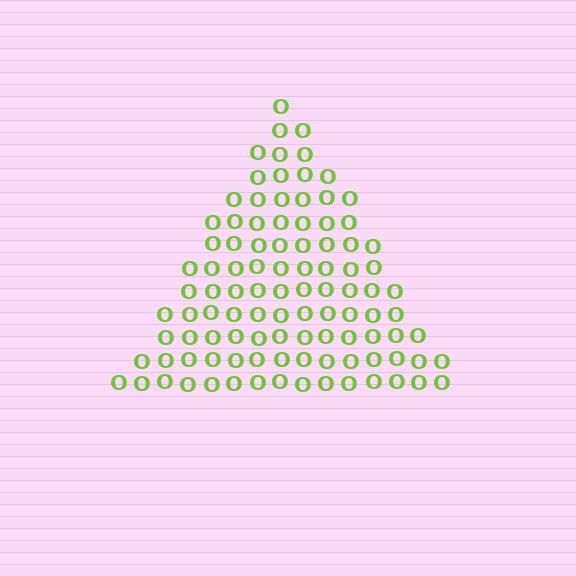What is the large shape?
The large shape is a triangle.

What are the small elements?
The small elements are letter O's.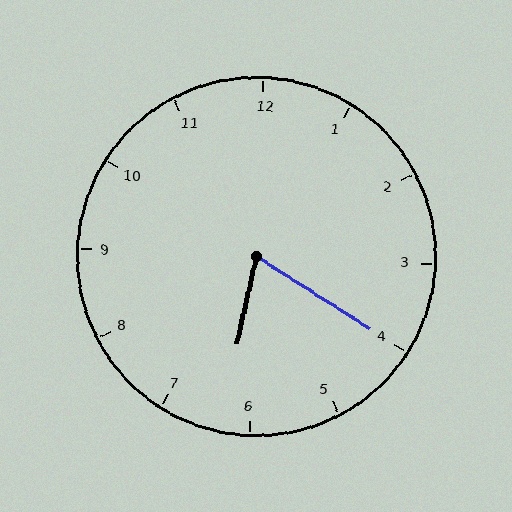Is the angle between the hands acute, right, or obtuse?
It is acute.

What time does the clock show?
6:20.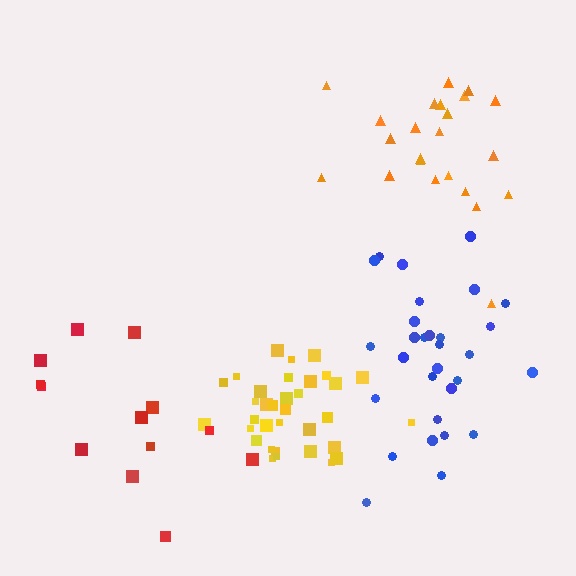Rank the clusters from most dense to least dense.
yellow, blue, orange, red.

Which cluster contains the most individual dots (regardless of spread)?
Yellow (35).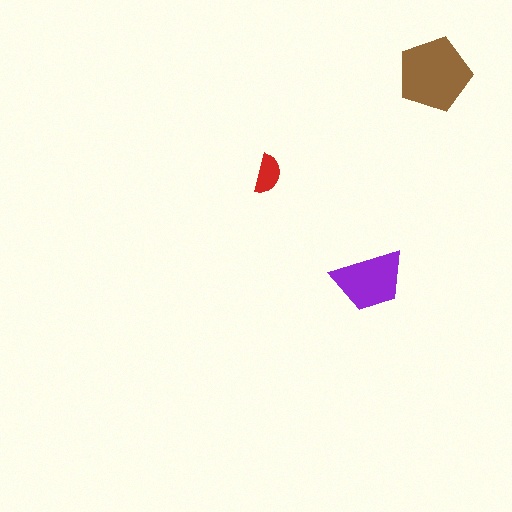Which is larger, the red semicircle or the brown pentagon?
The brown pentagon.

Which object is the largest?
The brown pentagon.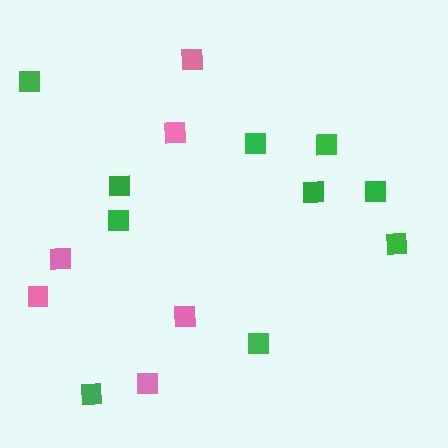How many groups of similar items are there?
There are 2 groups: one group of green squares (10) and one group of pink squares (6).